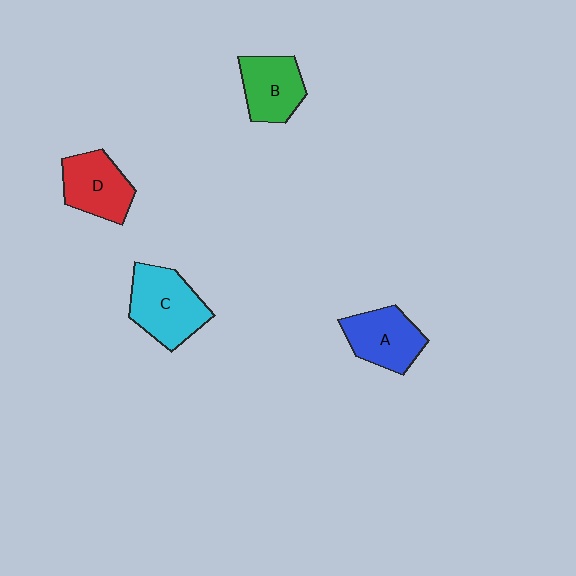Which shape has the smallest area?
Shape B (green).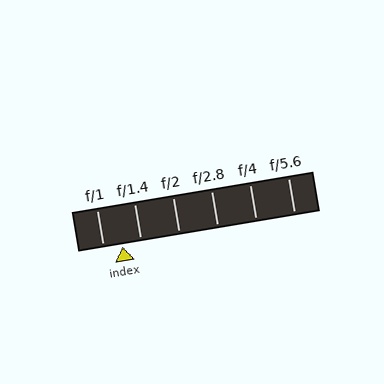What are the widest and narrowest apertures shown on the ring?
The widest aperture shown is f/1 and the narrowest is f/5.6.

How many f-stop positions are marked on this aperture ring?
There are 6 f-stop positions marked.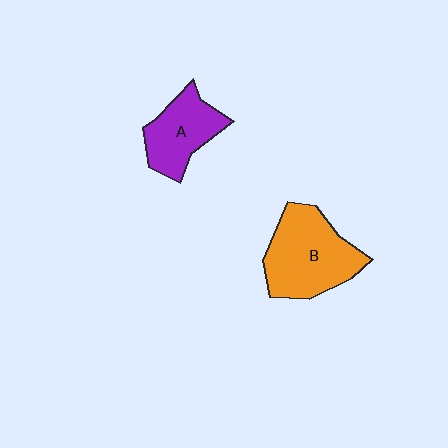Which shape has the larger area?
Shape B (orange).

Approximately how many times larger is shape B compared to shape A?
Approximately 1.5 times.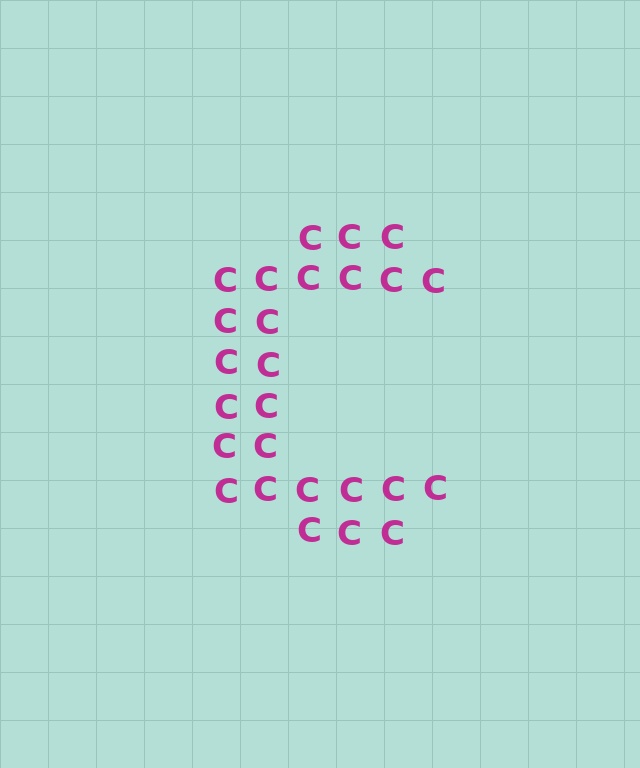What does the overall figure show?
The overall figure shows the letter C.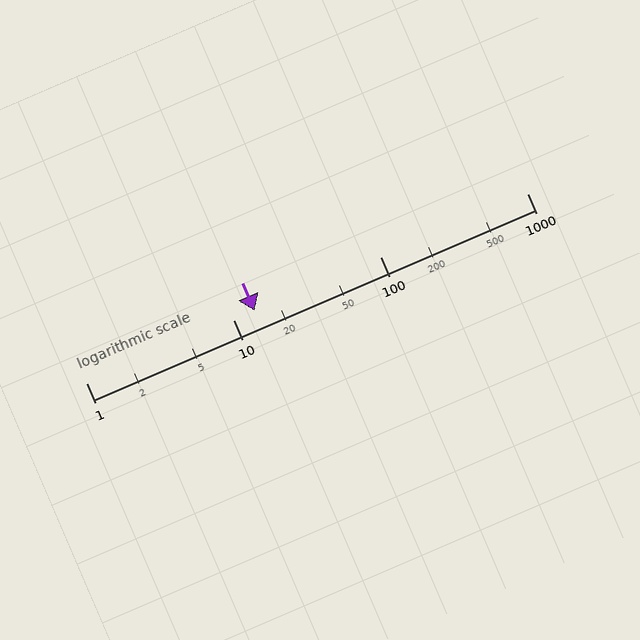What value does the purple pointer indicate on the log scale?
The pointer indicates approximately 14.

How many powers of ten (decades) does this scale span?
The scale spans 3 decades, from 1 to 1000.